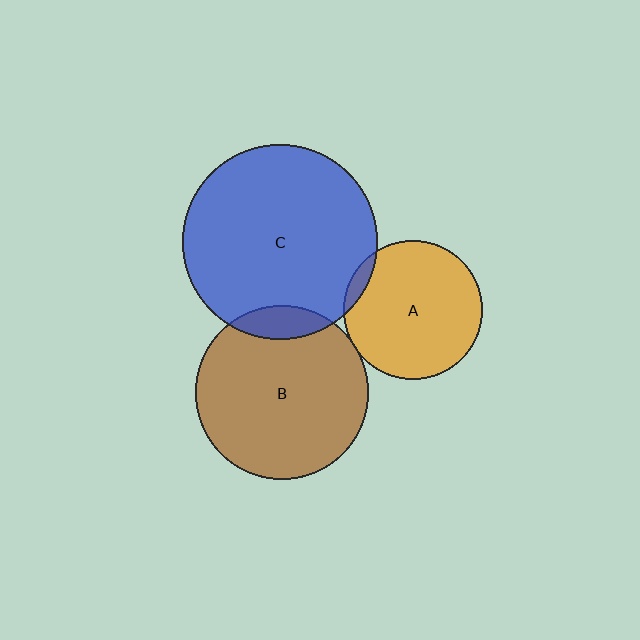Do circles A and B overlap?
Yes.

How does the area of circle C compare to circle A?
Approximately 2.0 times.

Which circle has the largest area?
Circle C (blue).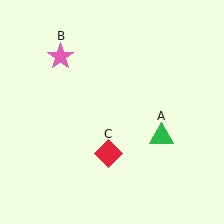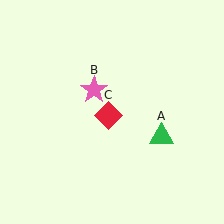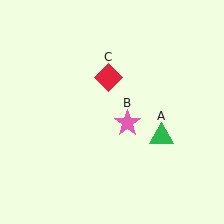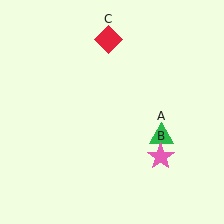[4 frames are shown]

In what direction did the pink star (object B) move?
The pink star (object B) moved down and to the right.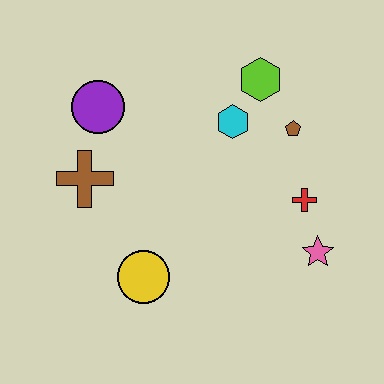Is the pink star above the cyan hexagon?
No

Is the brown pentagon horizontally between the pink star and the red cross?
No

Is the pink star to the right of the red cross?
Yes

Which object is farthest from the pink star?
The purple circle is farthest from the pink star.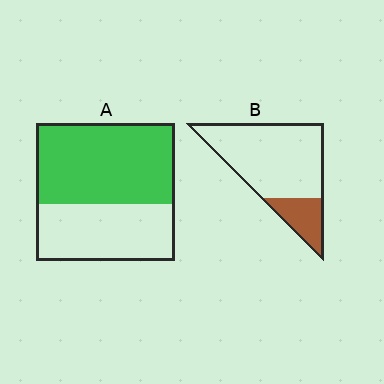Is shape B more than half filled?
No.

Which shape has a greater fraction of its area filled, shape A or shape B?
Shape A.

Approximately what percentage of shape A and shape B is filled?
A is approximately 60% and B is approximately 20%.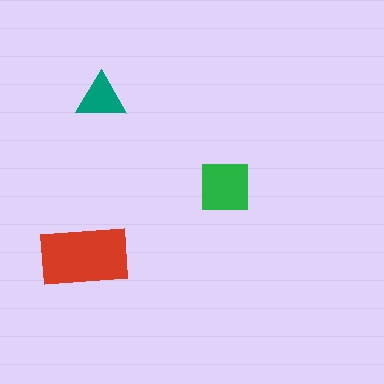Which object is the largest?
The red rectangle.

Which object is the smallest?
The teal triangle.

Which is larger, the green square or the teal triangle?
The green square.